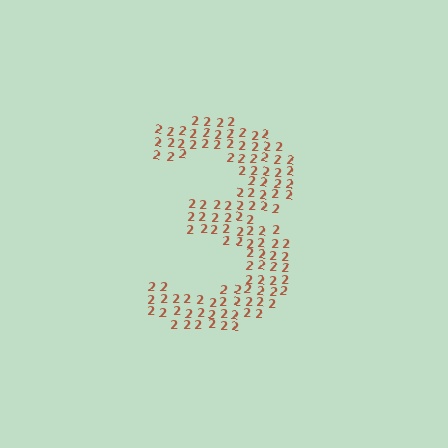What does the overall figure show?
The overall figure shows the digit 3.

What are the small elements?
The small elements are digit 2's.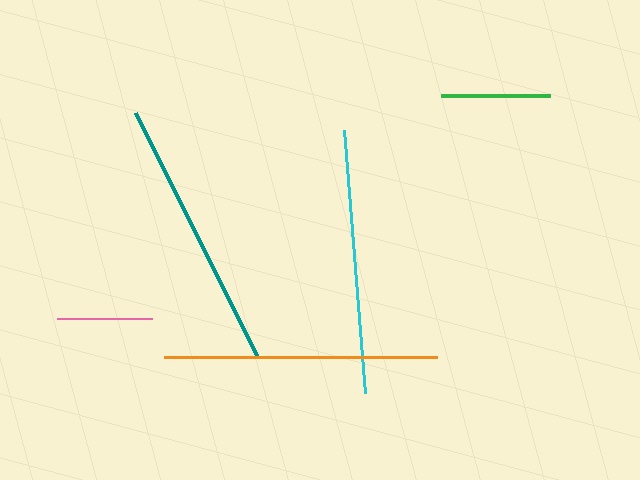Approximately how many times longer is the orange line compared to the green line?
The orange line is approximately 2.5 times the length of the green line.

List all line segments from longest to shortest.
From longest to shortest: teal, orange, cyan, green, pink.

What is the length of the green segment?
The green segment is approximately 108 pixels long.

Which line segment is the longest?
The teal line is the longest at approximately 274 pixels.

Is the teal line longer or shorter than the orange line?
The teal line is longer than the orange line.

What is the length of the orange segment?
The orange segment is approximately 273 pixels long.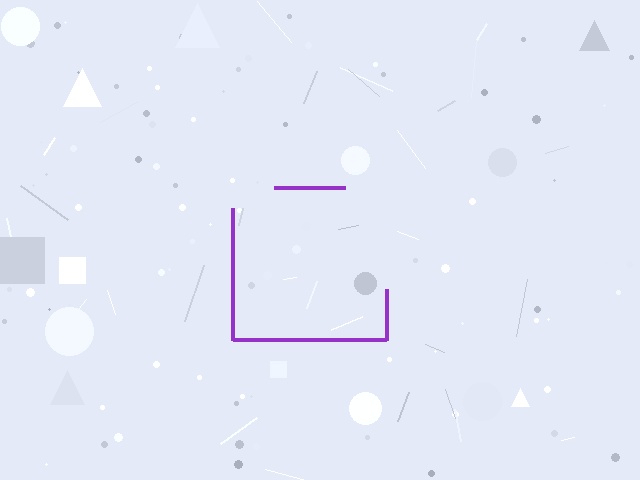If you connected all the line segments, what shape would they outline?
They would outline a square.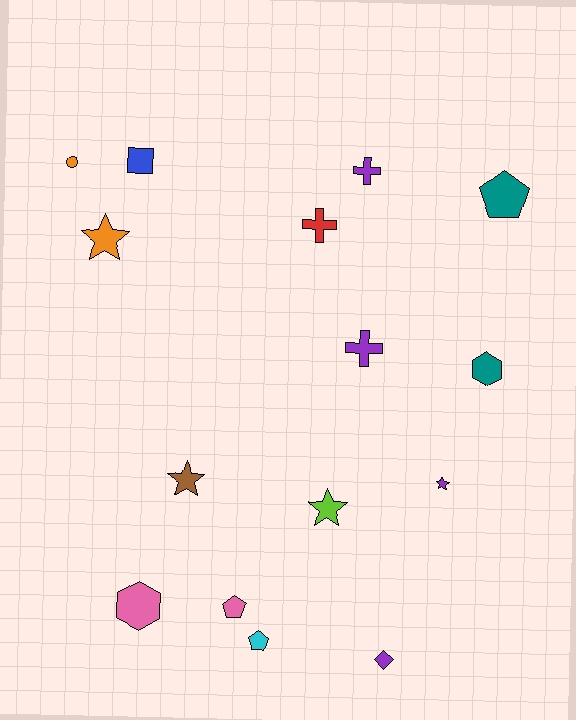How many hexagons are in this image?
There are 2 hexagons.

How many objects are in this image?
There are 15 objects.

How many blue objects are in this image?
There is 1 blue object.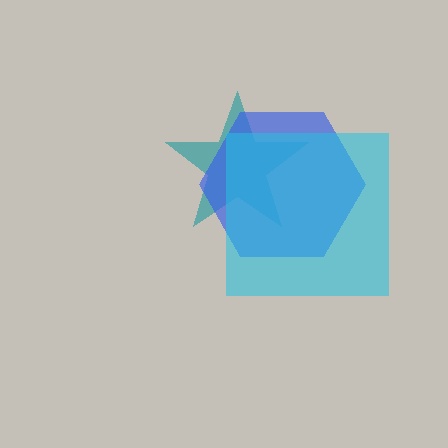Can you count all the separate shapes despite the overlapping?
Yes, there are 3 separate shapes.